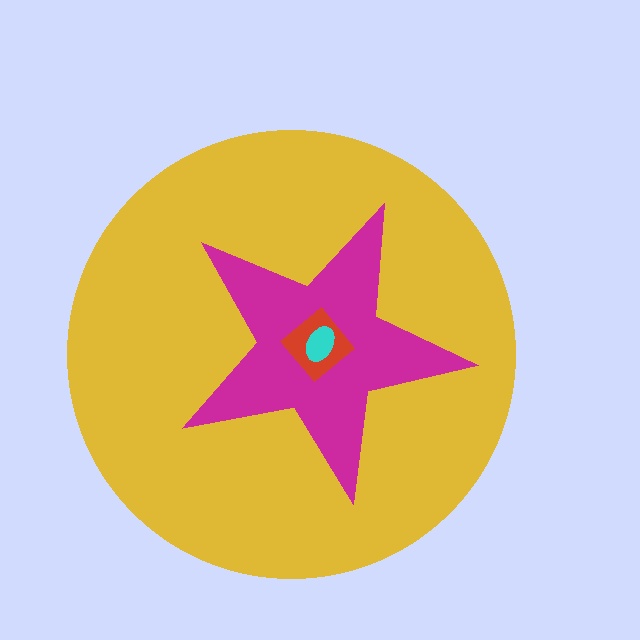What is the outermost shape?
The yellow circle.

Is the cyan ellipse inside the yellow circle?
Yes.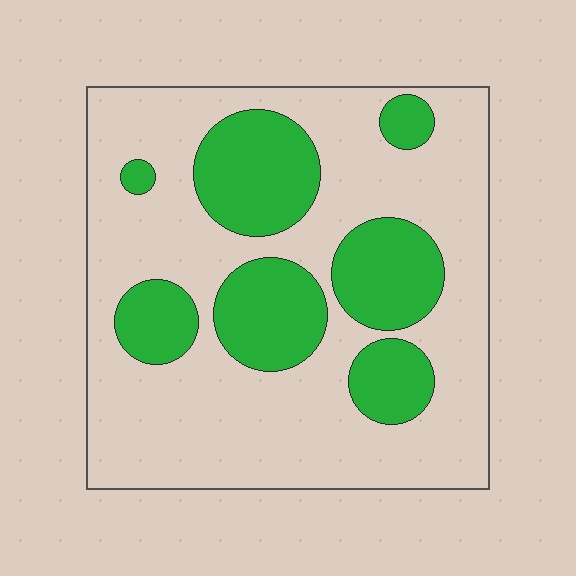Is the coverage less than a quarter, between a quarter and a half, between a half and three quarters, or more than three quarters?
Between a quarter and a half.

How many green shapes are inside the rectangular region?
7.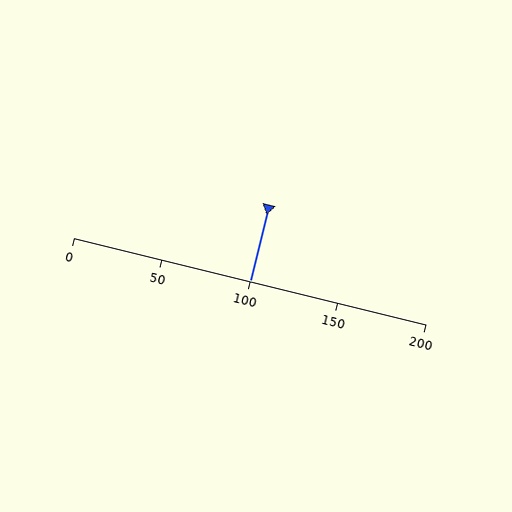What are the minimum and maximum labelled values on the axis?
The axis runs from 0 to 200.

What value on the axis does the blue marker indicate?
The marker indicates approximately 100.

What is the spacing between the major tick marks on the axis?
The major ticks are spaced 50 apart.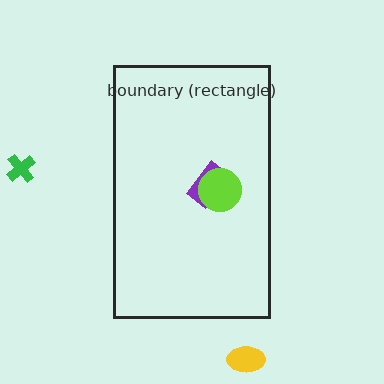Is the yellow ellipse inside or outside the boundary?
Outside.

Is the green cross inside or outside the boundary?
Outside.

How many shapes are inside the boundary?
2 inside, 2 outside.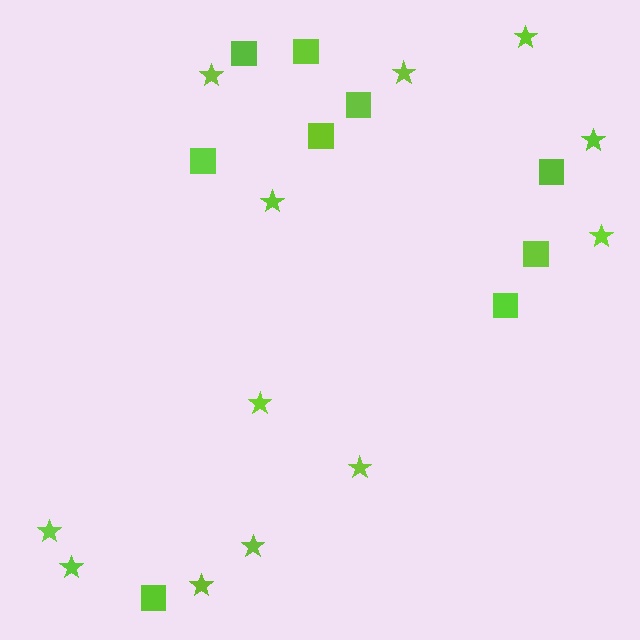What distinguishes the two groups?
There are 2 groups: one group of stars (12) and one group of squares (9).